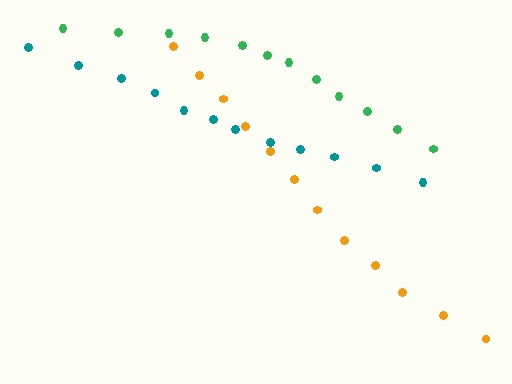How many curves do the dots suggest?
There are 3 distinct paths.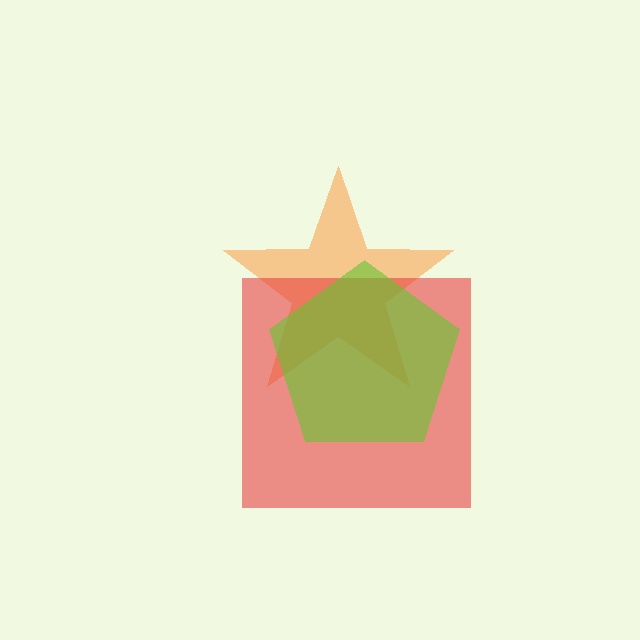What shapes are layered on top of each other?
The layered shapes are: an orange star, a red square, a lime pentagon.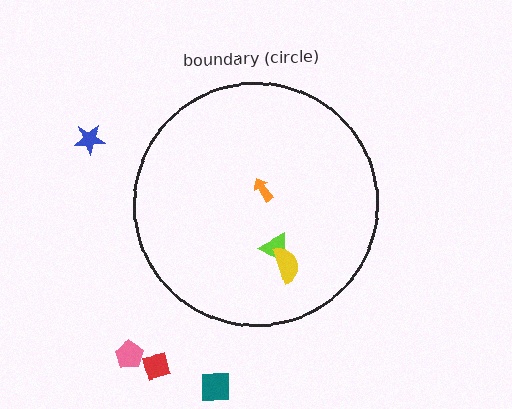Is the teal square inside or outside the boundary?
Outside.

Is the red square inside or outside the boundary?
Outside.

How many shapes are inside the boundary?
3 inside, 4 outside.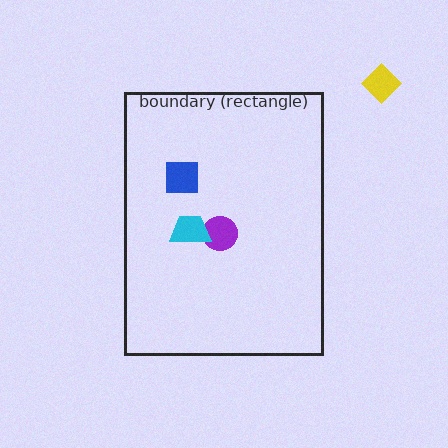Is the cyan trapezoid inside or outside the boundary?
Inside.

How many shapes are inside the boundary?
3 inside, 1 outside.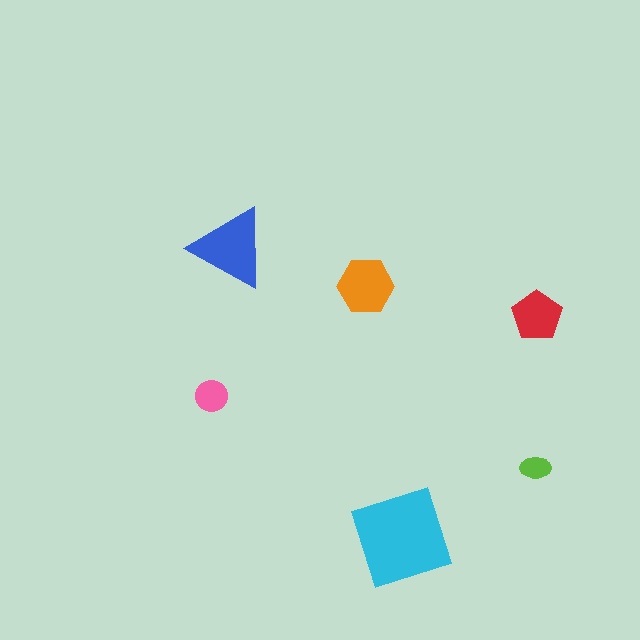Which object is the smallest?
The lime ellipse.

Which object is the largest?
The cyan diamond.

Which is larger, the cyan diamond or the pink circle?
The cyan diamond.